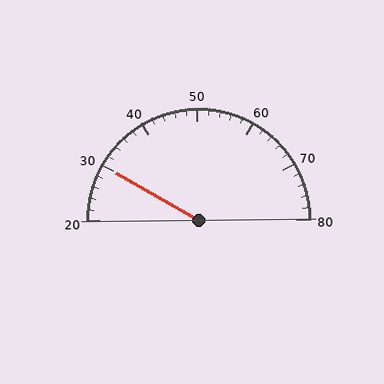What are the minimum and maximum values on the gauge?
The gauge ranges from 20 to 80.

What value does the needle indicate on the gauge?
The needle indicates approximately 30.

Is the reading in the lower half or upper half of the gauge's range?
The reading is in the lower half of the range (20 to 80).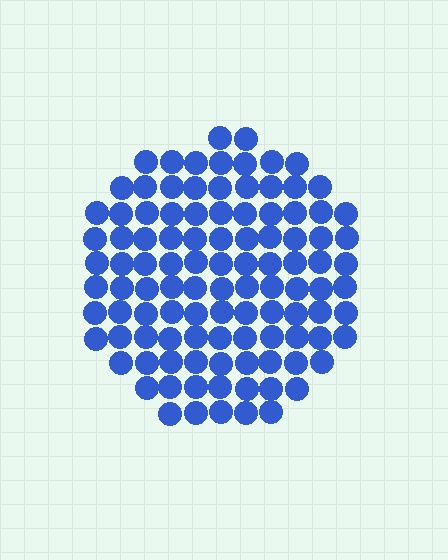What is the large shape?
The large shape is a circle.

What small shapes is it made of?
It is made of small circles.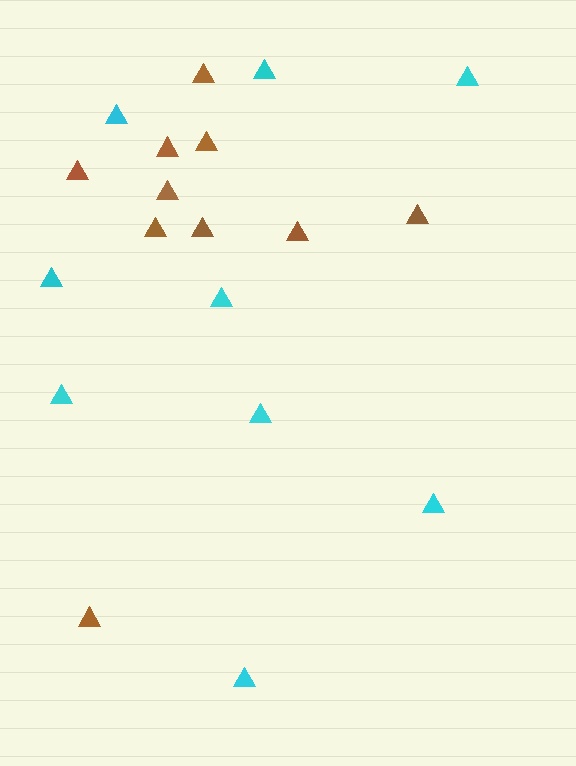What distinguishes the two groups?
There are 2 groups: one group of brown triangles (10) and one group of cyan triangles (9).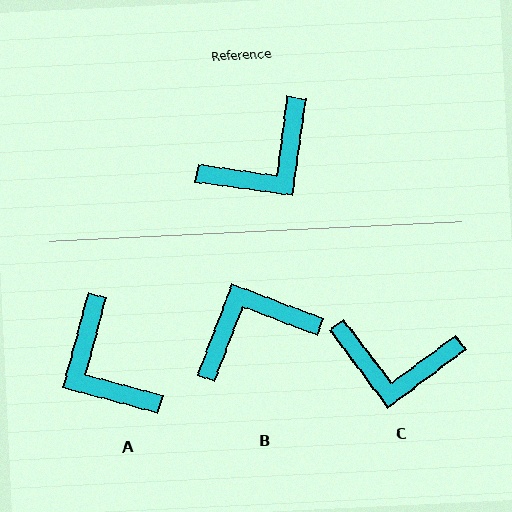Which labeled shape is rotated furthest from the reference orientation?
B, about 167 degrees away.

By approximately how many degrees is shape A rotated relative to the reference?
Approximately 97 degrees clockwise.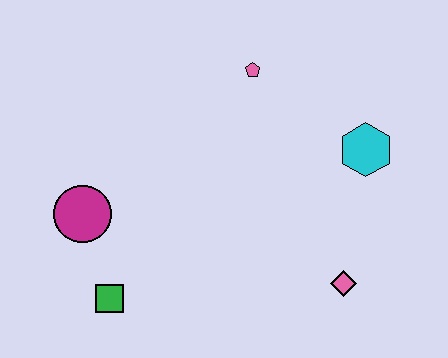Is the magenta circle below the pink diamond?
No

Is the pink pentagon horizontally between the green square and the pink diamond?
Yes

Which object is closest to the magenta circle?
The green square is closest to the magenta circle.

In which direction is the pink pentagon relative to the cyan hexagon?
The pink pentagon is to the left of the cyan hexagon.